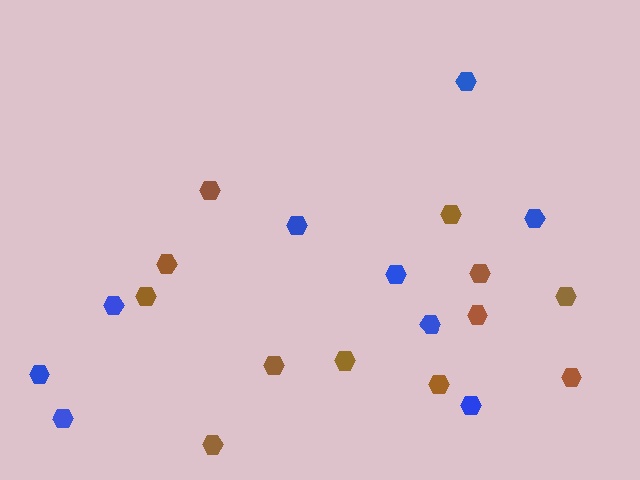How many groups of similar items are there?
There are 2 groups: one group of brown hexagons (12) and one group of blue hexagons (9).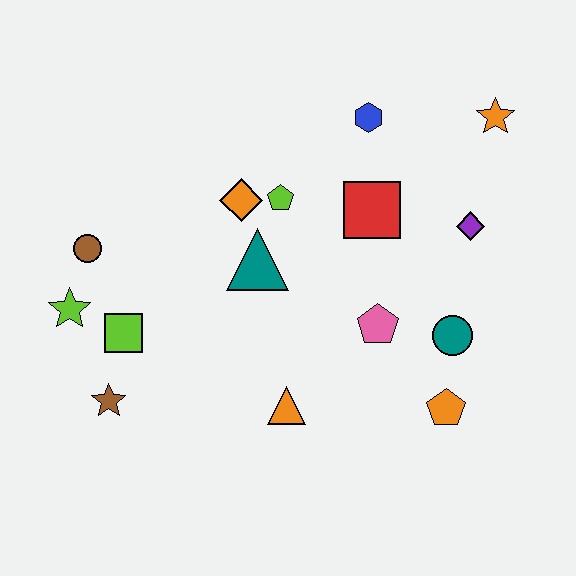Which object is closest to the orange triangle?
The pink pentagon is closest to the orange triangle.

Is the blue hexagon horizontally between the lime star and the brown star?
No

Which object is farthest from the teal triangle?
The orange star is farthest from the teal triangle.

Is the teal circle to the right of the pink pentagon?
Yes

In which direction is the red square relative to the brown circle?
The red square is to the right of the brown circle.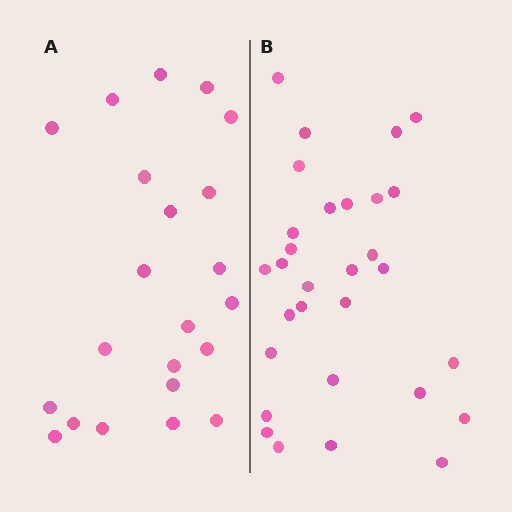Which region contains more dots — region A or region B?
Region B (the right region) has more dots.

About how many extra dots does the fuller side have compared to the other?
Region B has roughly 8 or so more dots than region A.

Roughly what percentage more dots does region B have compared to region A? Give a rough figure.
About 35% more.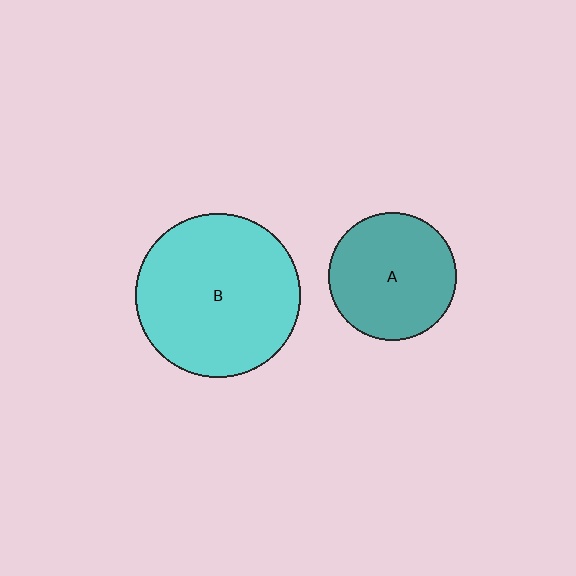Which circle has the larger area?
Circle B (cyan).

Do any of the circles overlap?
No, none of the circles overlap.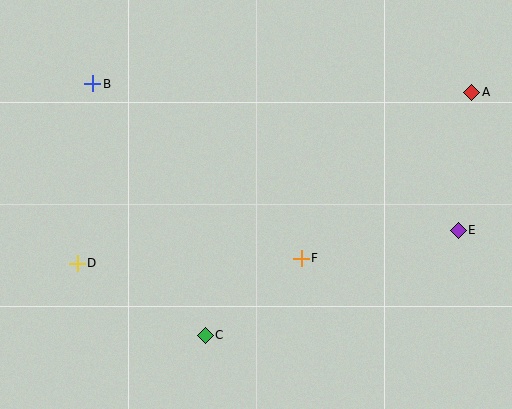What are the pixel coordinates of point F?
Point F is at (301, 258).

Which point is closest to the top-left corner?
Point B is closest to the top-left corner.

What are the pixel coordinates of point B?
Point B is at (93, 84).